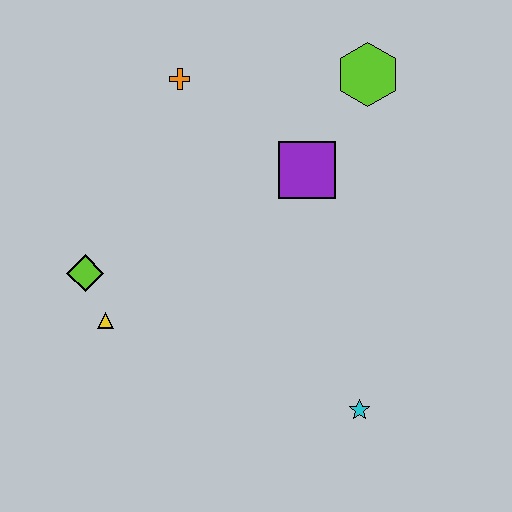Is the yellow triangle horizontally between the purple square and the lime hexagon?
No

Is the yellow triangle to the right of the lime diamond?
Yes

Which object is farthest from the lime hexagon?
The yellow triangle is farthest from the lime hexagon.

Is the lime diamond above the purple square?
No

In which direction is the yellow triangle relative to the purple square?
The yellow triangle is to the left of the purple square.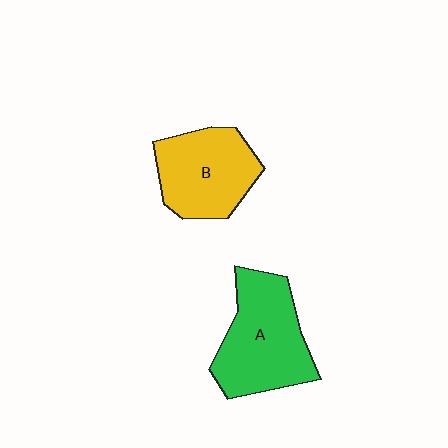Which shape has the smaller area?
Shape B (yellow).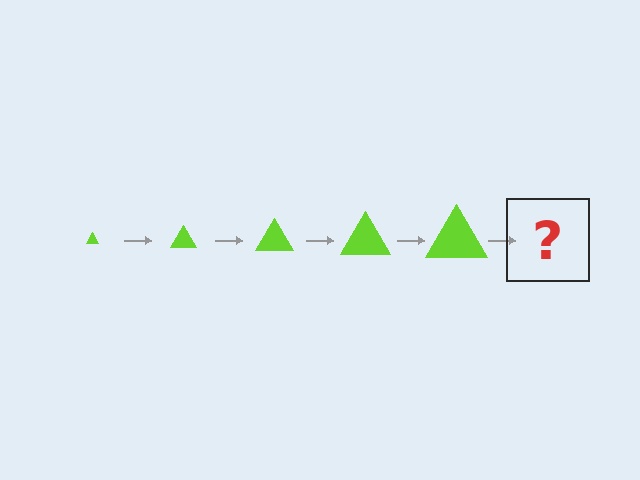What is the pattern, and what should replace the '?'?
The pattern is that the triangle gets progressively larger each step. The '?' should be a lime triangle, larger than the previous one.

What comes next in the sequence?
The next element should be a lime triangle, larger than the previous one.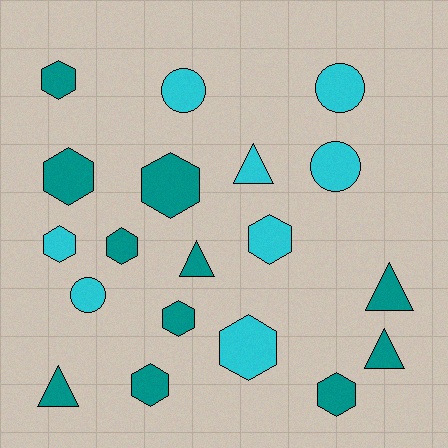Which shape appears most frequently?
Hexagon, with 10 objects.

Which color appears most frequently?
Teal, with 11 objects.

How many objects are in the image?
There are 19 objects.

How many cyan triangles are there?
There is 1 cyan triangle.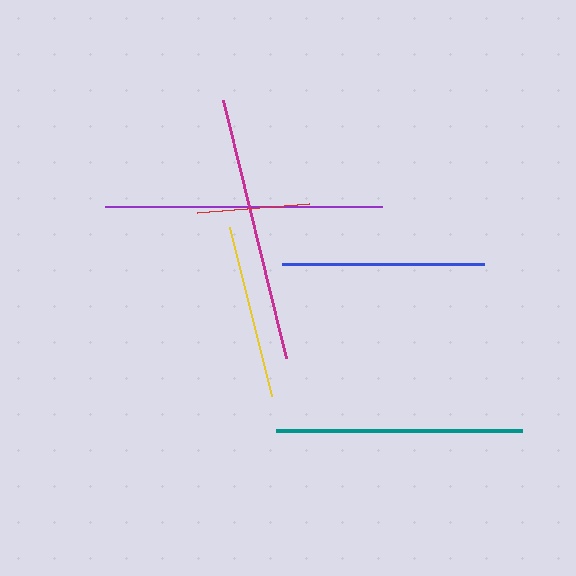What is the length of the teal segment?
The teal segment is approximately 246 pixels long.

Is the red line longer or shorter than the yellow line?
The yellow line is longer than the red line.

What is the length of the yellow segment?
The yellow segment is approximately 175 pixels long.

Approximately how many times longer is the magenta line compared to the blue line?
The magenta line is approximately 1.3 times the length of the blue line.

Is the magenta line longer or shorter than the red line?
The magenta line is longer than the red line.